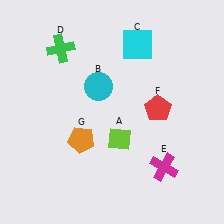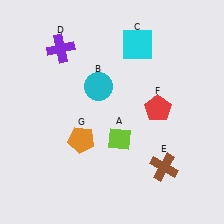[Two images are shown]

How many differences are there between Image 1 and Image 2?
There are 2 differences between the two images.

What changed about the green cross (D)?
In Image 1, D is green. In Image 2, it changed to purple.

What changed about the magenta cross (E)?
In Image 1, E is magenta. In Image 2, it changed to brown.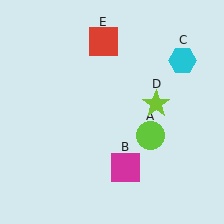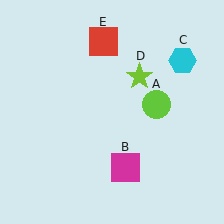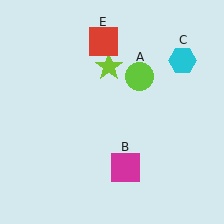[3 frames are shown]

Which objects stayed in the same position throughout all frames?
Magenta square (object B) and cyan hexagon (object C) and red square (object E) remained stationary.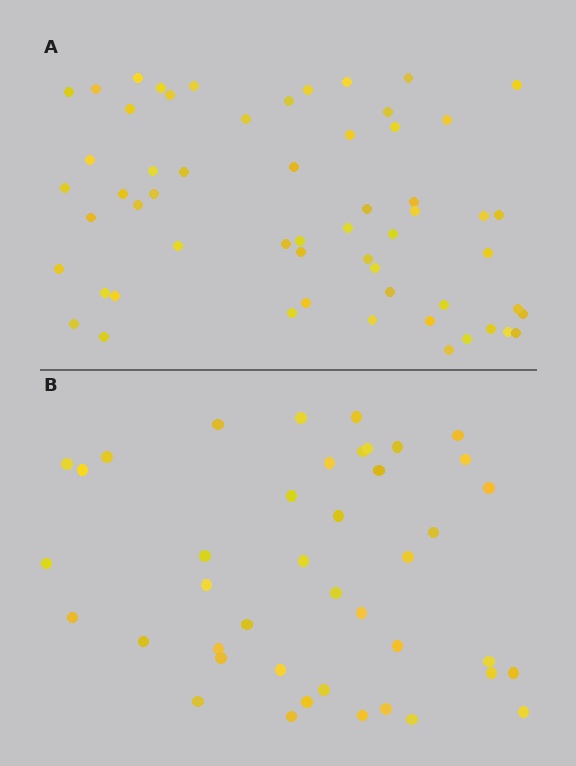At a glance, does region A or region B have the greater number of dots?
Region A (the top region) has more dots.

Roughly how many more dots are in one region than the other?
Region A has approximately 15 more dots than region B.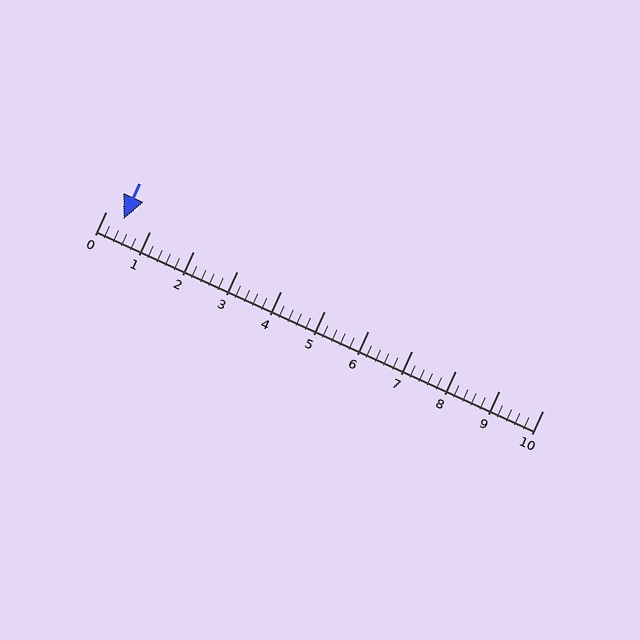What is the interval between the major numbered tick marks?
The major tick marks are spaced 1 units apart.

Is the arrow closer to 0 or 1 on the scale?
The arrow is closer to 0.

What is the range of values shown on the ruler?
The ruler shows values from 0 to 10.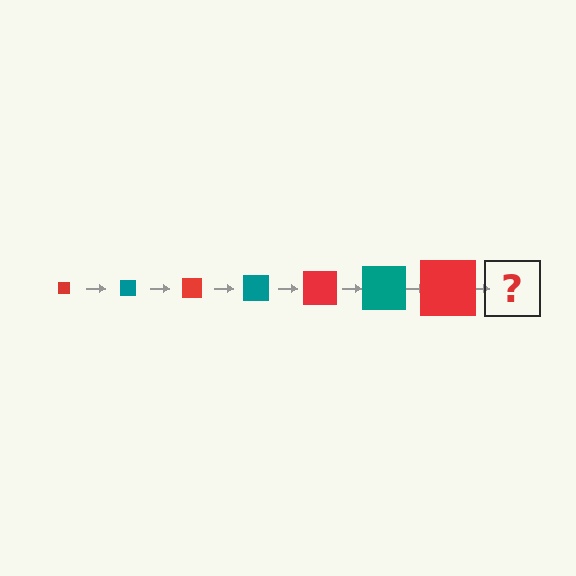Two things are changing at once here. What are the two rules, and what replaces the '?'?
The two rules are that the square grows larger each step and the color cycles through red and teal. The '?' should be a teal square, larger than the previous one.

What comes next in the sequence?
The next element should be a teal square, larger than the previous one.